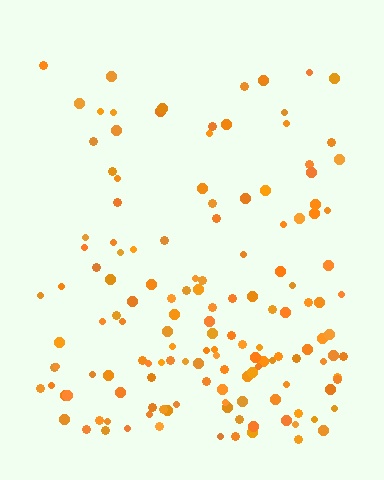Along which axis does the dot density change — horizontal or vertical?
Vertical.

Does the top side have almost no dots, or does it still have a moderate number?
Still a moderate number, just noticeably fewer than the bottom.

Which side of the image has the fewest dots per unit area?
The top.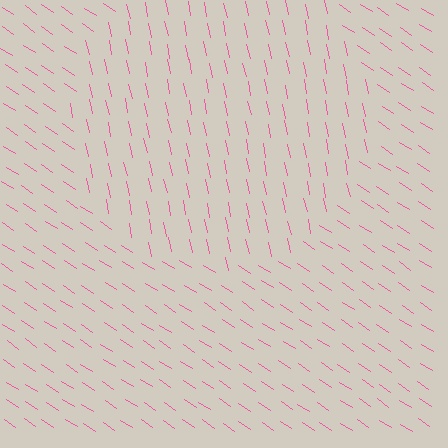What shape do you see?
I see a circle.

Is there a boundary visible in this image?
Yes, there is a texture boundary formed by a change in line orientation.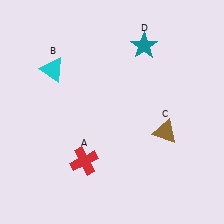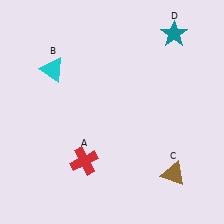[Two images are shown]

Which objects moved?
The objects that moved are: the brown triangle (C), the teal star (D).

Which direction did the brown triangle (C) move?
The brown triangle (C) moved down.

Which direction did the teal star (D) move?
The teal star (D) moved right.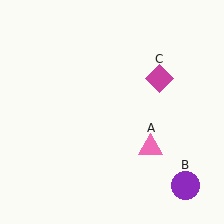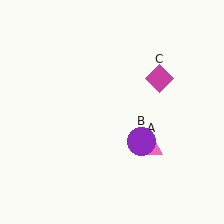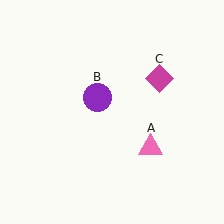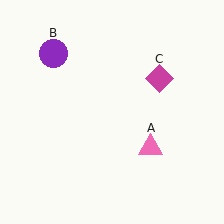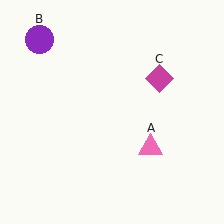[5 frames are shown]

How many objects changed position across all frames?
1 object changed position: purple circle (object B).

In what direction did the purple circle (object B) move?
The purple circle (object B) moved up and to the left.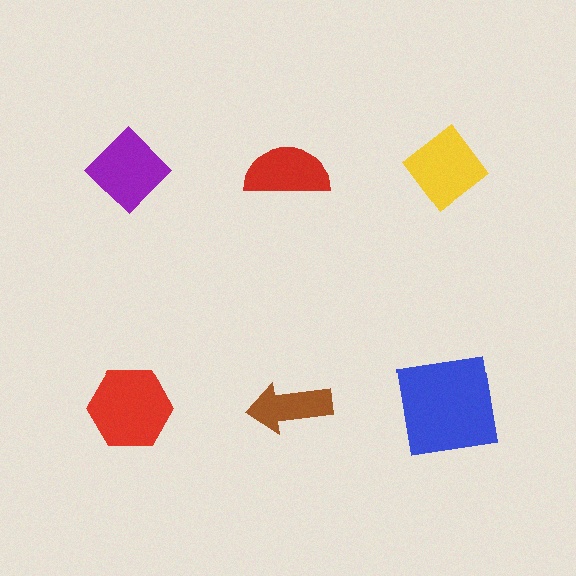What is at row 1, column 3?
A yellow diamond.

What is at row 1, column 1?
A purple diamond.